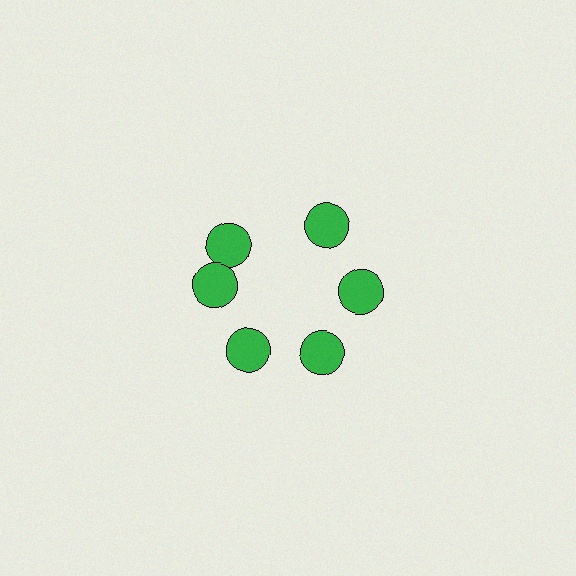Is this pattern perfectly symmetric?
No. The 6 green circles are arranged in a ring, but one element near the 11 o'clock position is rotated out of alignment along the ring, breaking the 6-fold rotational symmetry.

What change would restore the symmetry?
The symmetry would be restored by rotating it back into even spacing with its neighbors so that all 6 circles sit at equal angles and equal distance from the center.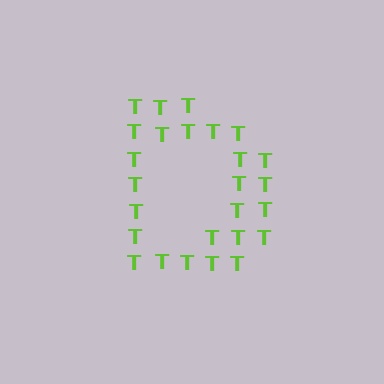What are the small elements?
The small elements are letter T's.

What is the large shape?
The large shape is the letter D.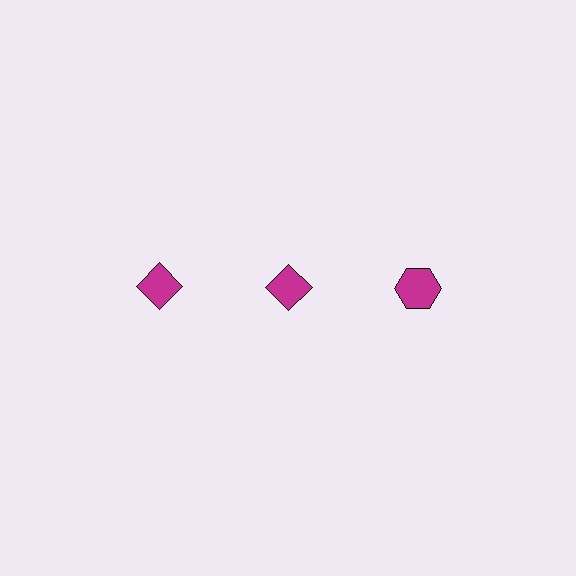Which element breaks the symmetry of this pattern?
The magenta hexagon in the top row, center column breaks the symmetry. All other shapes are magenta diamonds.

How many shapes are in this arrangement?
There are 3 shapes arranged in a grid pattern.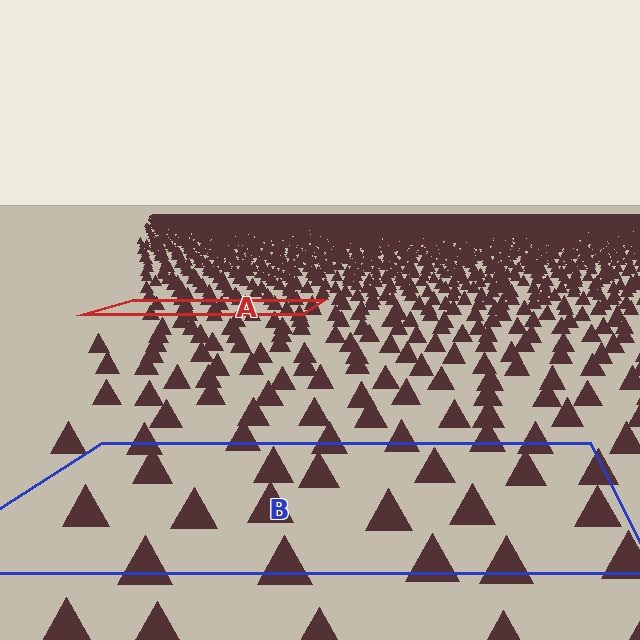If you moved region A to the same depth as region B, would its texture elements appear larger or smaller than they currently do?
They would appear larger. At a closer depth, the same texture elements are projected at a bigger on-screen size.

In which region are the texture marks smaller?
The texture marks are smaller in region A, because it is farther away.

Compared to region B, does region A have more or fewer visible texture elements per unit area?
Region A has more texture elements per unit area — they are packed more densely because it is farther away.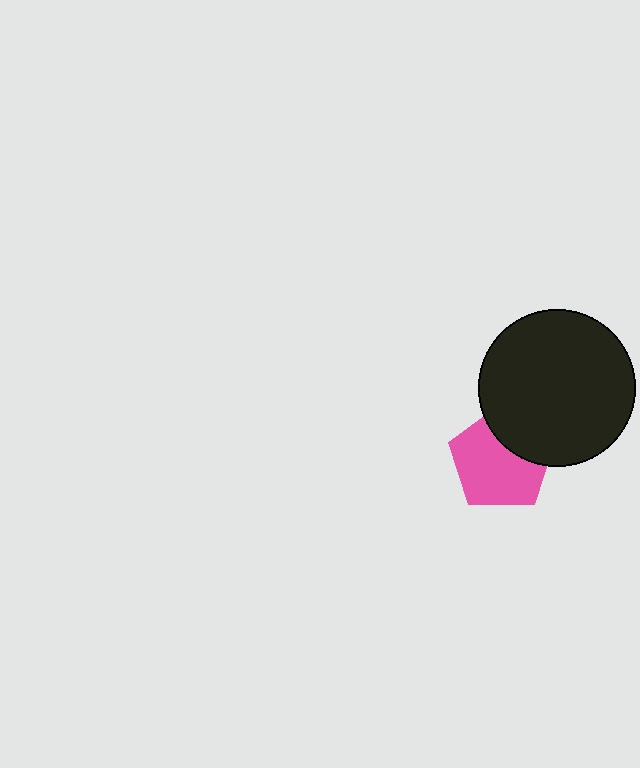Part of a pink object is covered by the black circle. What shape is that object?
It is a pentagon.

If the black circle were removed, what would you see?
You would see the complete pink pentagon.